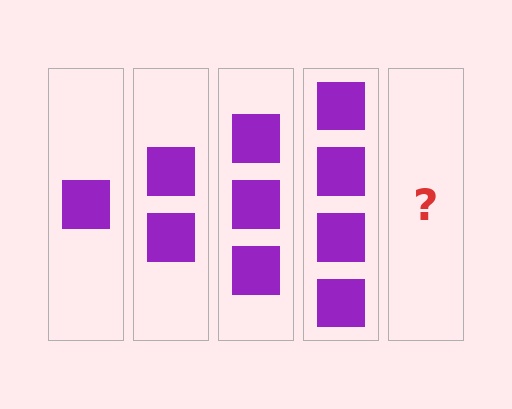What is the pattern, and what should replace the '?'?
The pattern is that each step adds one more square. The '?' should be 5 squares.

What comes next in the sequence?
The next element should be 5 squares.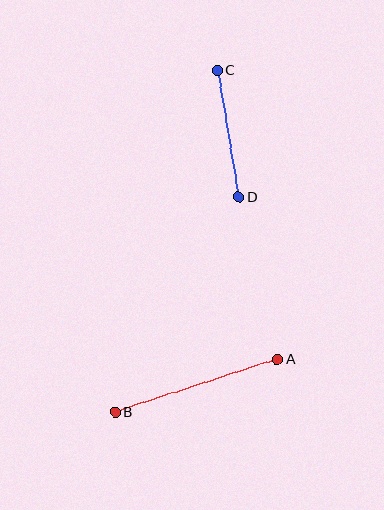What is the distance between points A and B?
The distance is approximately 171 pixels.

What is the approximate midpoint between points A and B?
The midpoint is at approximately (196, 386) pixels.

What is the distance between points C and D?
The distance is approximately 128 pixels.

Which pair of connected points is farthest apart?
Points A and B are farthest apart.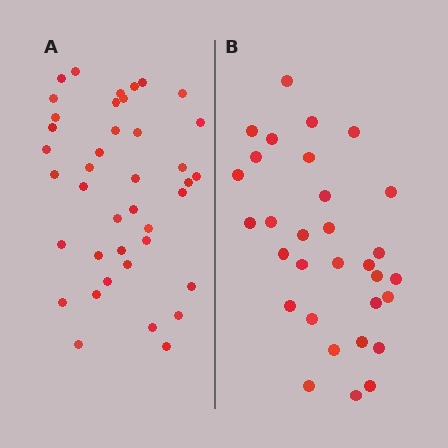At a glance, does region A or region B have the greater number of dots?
Region A (the left region) has more dots.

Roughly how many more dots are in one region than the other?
Region A has roughly 8 or so more dots than region B.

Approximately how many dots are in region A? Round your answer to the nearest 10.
About 40 dots.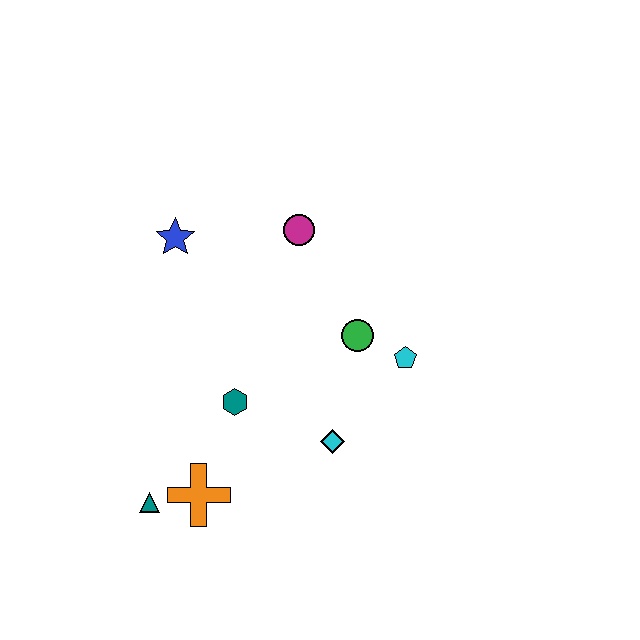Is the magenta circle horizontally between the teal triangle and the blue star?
No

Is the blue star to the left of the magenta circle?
Yes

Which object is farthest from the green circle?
The teal triangle is farthest from the green circle.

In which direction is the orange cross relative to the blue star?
The orange cross is below the blue star.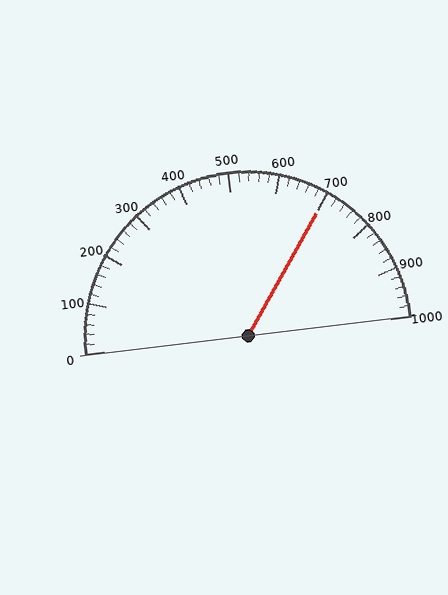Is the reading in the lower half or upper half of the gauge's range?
The reading is in the upper half of the range (0 to 1000).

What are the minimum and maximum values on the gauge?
The gauge ranges from 0 to 1000.